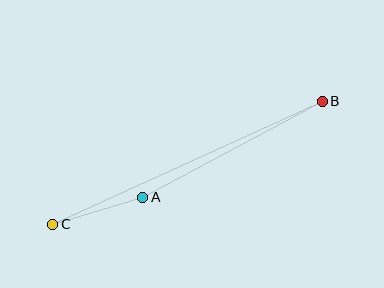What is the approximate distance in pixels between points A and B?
The distance between A and B is approximately 204 pixels.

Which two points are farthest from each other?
Points B and C are farthest from each other.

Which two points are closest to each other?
Points A and C are closest to each other.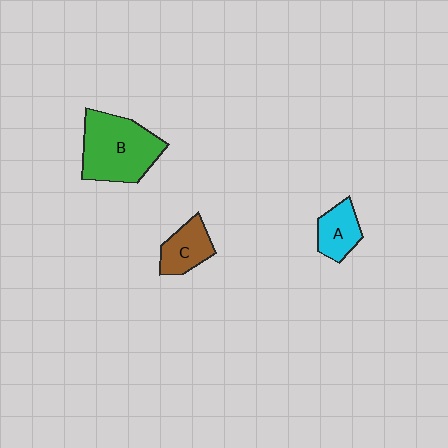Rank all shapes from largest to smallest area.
From largest to smallest: B (green), C (brown), A (cyan).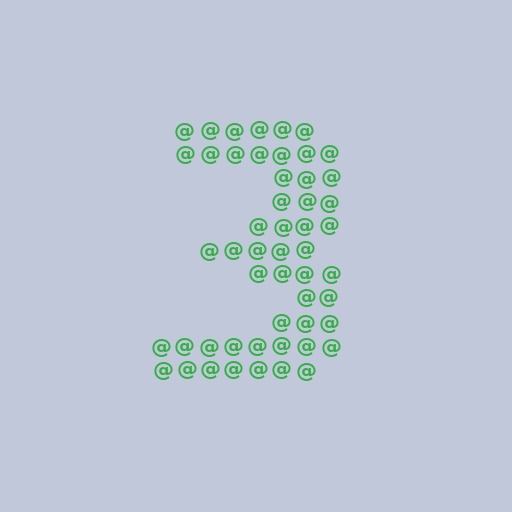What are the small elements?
The small elements are at signs.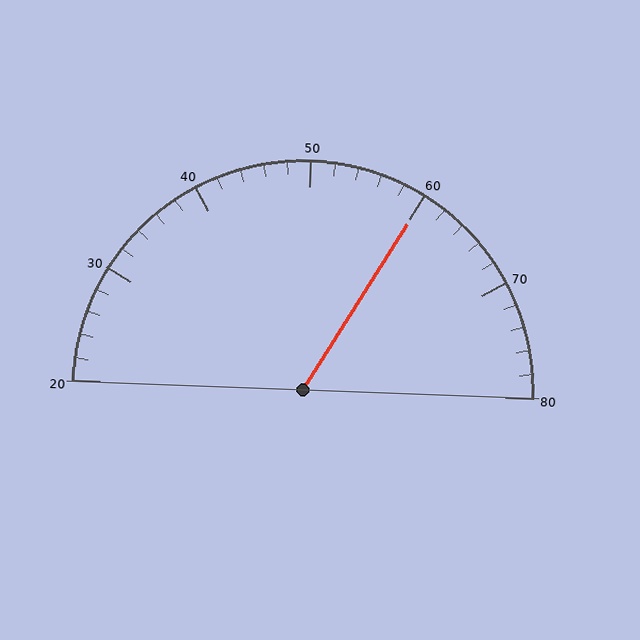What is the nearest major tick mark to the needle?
The nearest major tick mark is 60.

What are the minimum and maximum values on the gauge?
The gauge ranges from 20 to 80.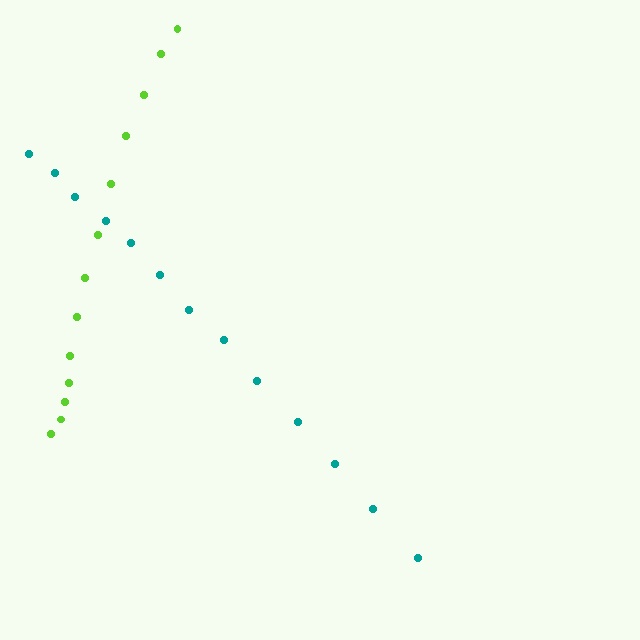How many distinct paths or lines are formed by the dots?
There are 2 distinct paths.